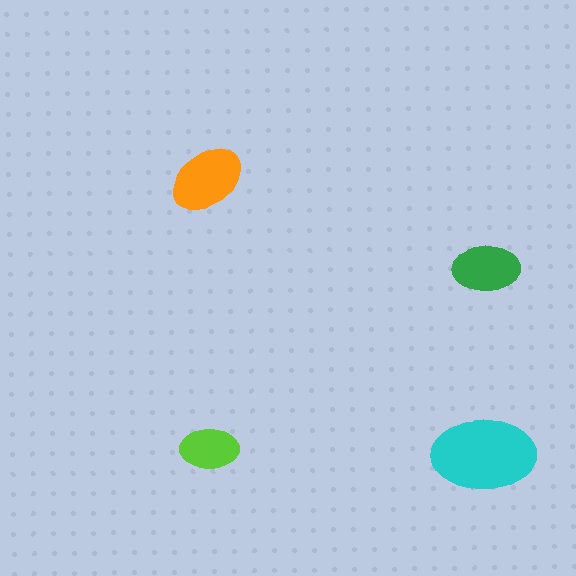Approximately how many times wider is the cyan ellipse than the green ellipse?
About 1.5 times wider.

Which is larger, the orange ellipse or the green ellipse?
The orange one.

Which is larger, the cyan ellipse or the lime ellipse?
The cyan one.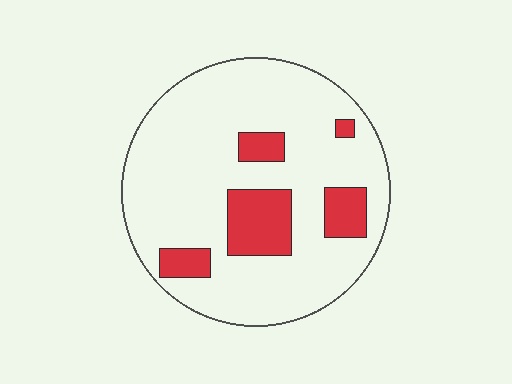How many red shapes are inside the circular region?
5.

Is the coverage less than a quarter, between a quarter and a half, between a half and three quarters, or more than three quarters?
Less than a quarter.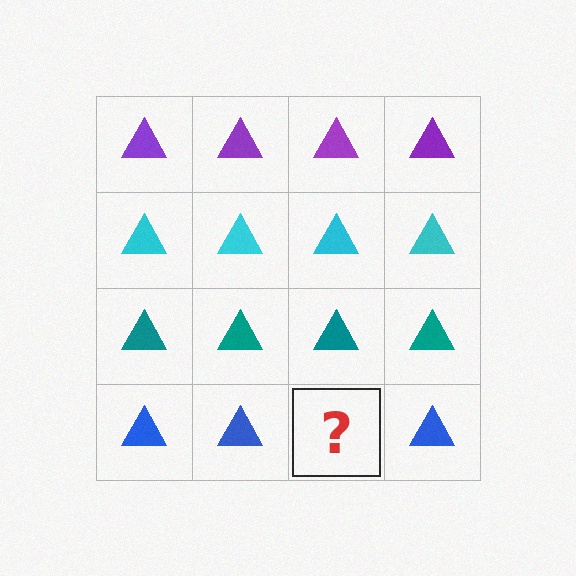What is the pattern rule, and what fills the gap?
The rule is that each row has a consistent color. The gap should be filled with a blue triangle.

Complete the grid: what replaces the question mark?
The question mark should be replaced with a blue triangle.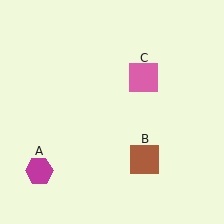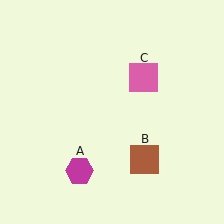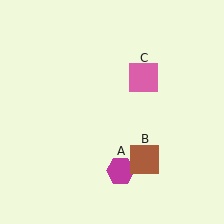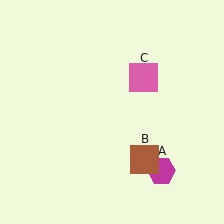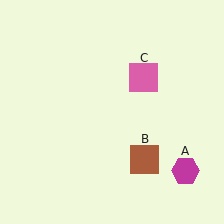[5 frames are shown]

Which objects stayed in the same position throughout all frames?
Brown square (object B) and pink square (object C) remained stationary.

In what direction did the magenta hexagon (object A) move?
The magenta hexagon (object A) moved right.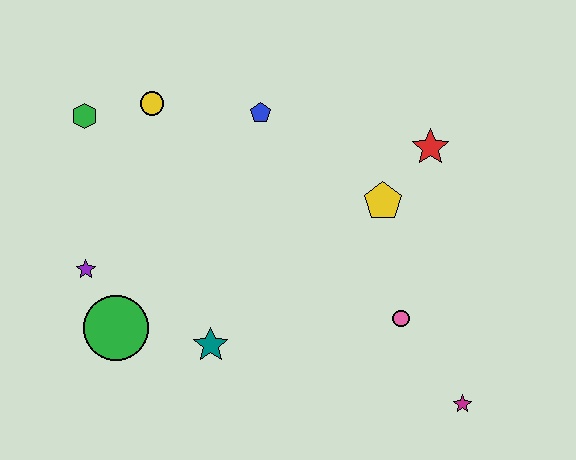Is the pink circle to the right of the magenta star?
No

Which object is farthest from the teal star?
The red star is farthest from the teal star.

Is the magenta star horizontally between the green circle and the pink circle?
No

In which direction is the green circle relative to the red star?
The green circle is to the left of the red star.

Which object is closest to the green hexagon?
The yellow circle is closest to the green hexagon.